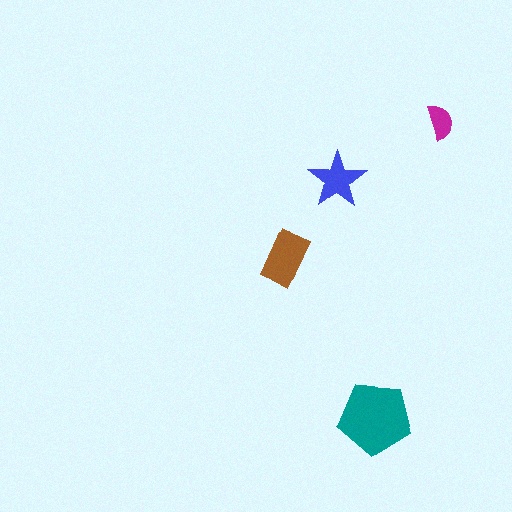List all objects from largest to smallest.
The teal pentagon, the brown rectangle, the blue star, the magenta semicircle.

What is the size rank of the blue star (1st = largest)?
3rd.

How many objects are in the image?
There are 4 objects in the image.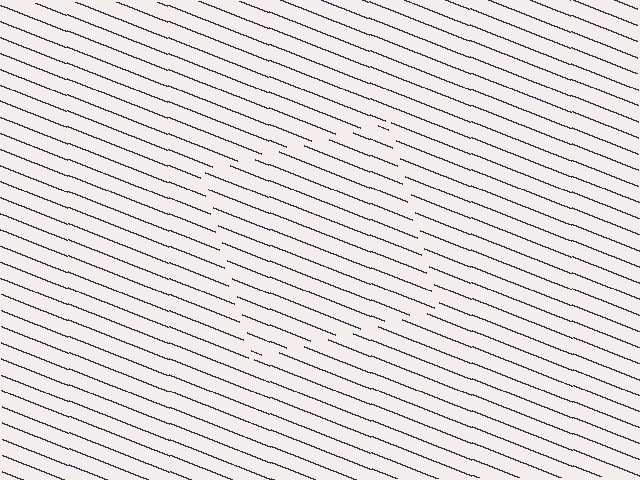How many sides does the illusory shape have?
4 sides — the line-ends trace a square.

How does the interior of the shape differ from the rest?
The interior of the shape contains the same grating, shifted by half a period — the contour is defined by the phase discontinuity where line-ends from the inner and outer gratings abut.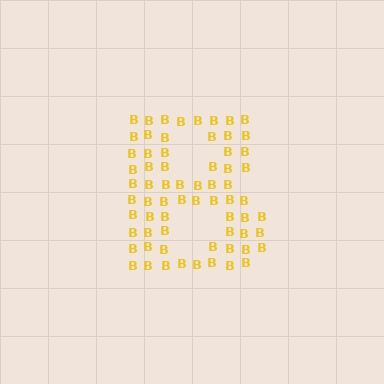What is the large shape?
The large shape is the letter B.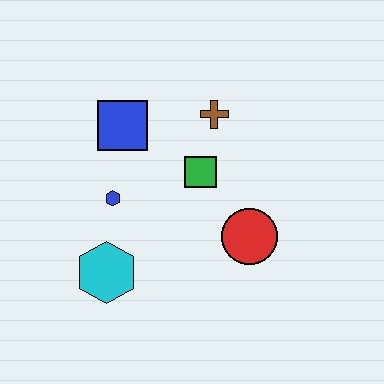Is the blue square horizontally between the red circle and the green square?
No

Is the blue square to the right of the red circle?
No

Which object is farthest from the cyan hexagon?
The brown cross is farthest from the cyan hexagon.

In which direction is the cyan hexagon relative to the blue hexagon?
The cyan hexagon is below the blue hexagon.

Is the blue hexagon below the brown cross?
Yes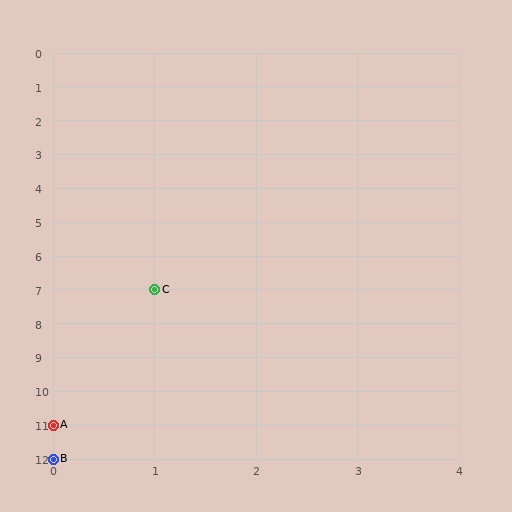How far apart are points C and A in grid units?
Points C and A are 1 column and 4 rows apart (about 4.1 grid units diagonally).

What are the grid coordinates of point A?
Point A is at grid coordinates (0, 11).